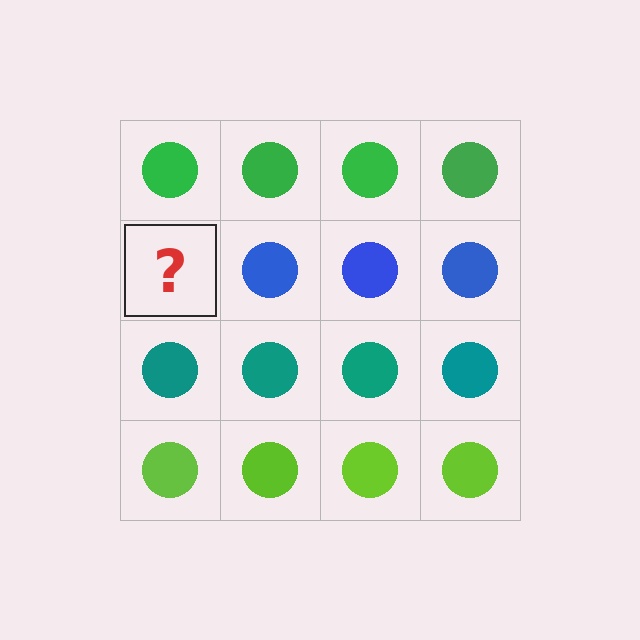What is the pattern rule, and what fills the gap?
The rule is that each row has a consistent color. The gap should be filled with a blue circle.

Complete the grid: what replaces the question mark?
The question mark should be replaced with a blue circle.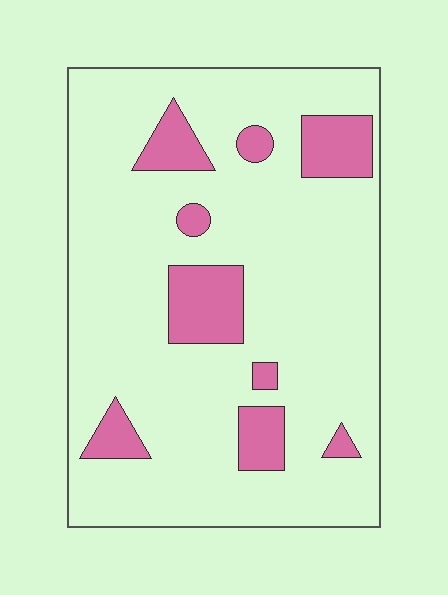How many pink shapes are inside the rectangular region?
9.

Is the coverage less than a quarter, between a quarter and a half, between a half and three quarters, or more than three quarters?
Less than a quarter.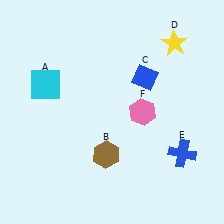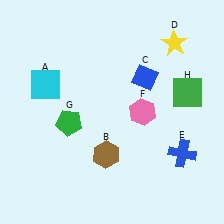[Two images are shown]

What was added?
A green pentagon (G), a green square (H) were added in Image 2.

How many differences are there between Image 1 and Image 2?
There are 2 differences between the two images.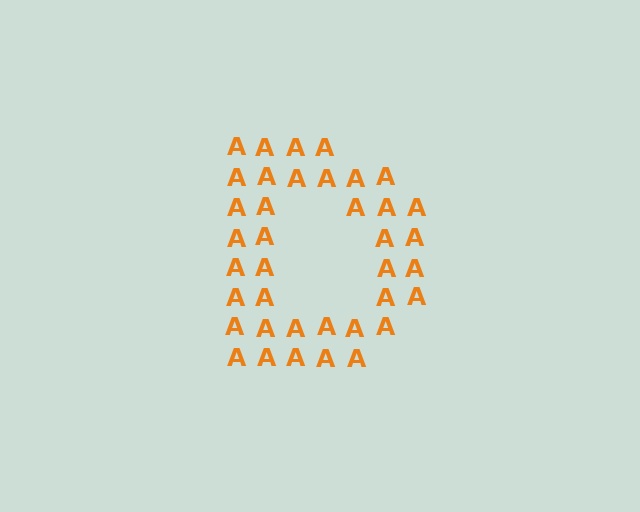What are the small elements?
The small elements are letter A's.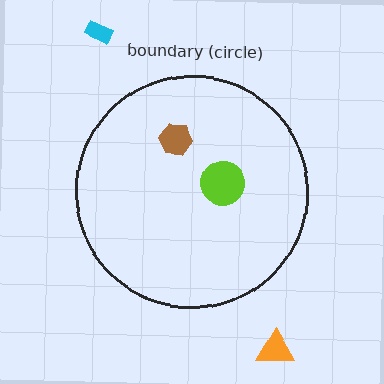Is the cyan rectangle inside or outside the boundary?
Outside.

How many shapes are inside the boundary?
2 inside, 2 outside.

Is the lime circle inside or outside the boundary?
Inside.